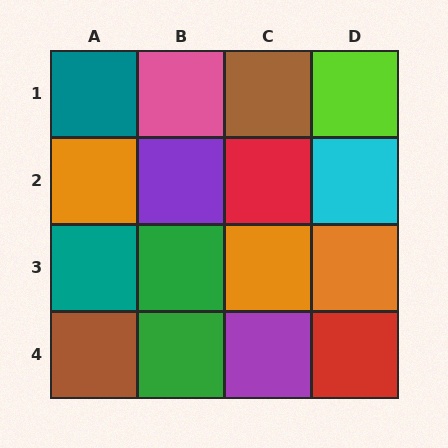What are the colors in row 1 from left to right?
Teal, pink, brown, lime.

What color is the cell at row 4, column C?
Purple.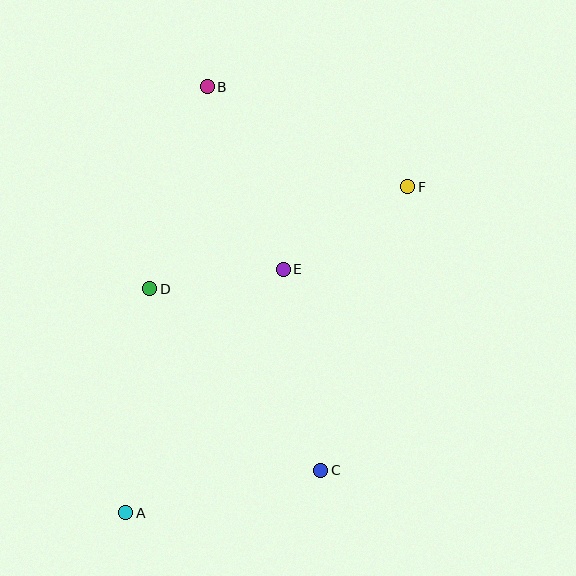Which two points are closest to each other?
Points D and E are closest to each other.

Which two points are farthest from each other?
Points A and B are farthest from each other.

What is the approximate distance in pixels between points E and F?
The distance between E and F is approximately 150 pixels.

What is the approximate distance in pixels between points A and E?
The distance between A and E is approximately 290 pixels.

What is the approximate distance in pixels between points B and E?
The distance between B and E is approximately 198 pixels.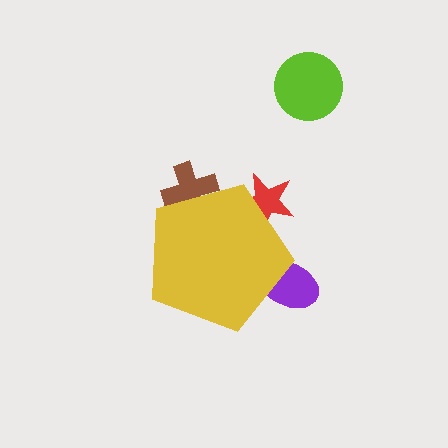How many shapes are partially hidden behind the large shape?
3 shapes are partially hidden.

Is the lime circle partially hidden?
No, the lime circle is fully visible.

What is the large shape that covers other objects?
A yellow pentagon.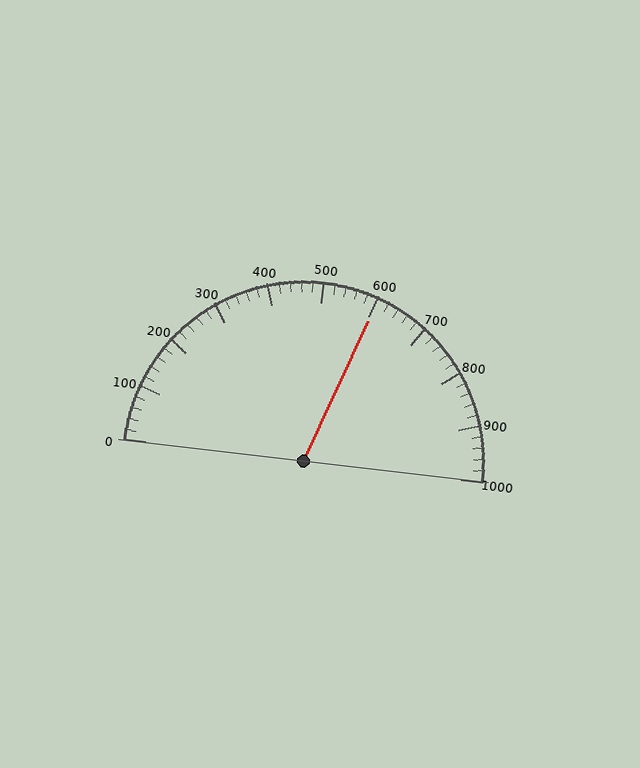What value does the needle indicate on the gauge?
The needle indicates approximately 600.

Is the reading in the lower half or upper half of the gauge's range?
The reading is in the upper half of the range (0 to 1000).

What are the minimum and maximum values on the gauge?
The gauge ranges from 0 to 1000.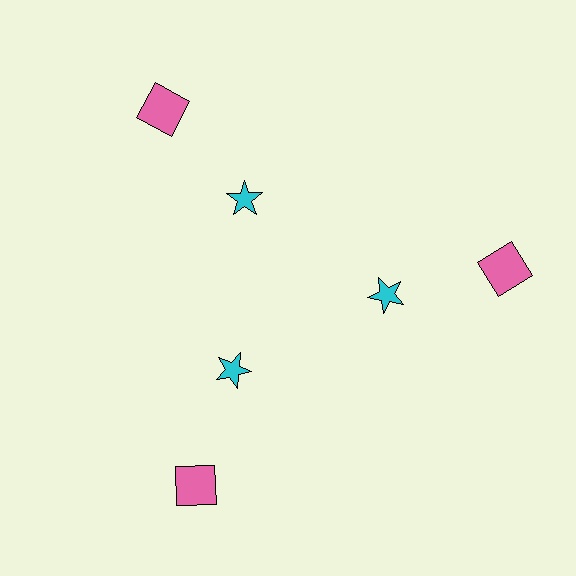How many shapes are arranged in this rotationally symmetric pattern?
There are 6 shapes, arranged in 3 groups of 2.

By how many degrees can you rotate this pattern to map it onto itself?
The pattern maps onto itself every 120 degrees of rotation.